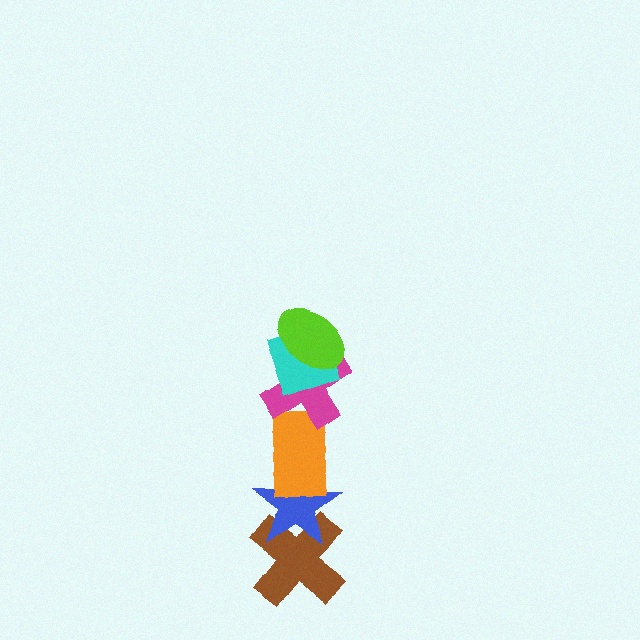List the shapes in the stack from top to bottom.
From top to bottom: the lime ellipse, the cyan diamond, the magenta cross, the orange rectangle, the blue star, the brown cross.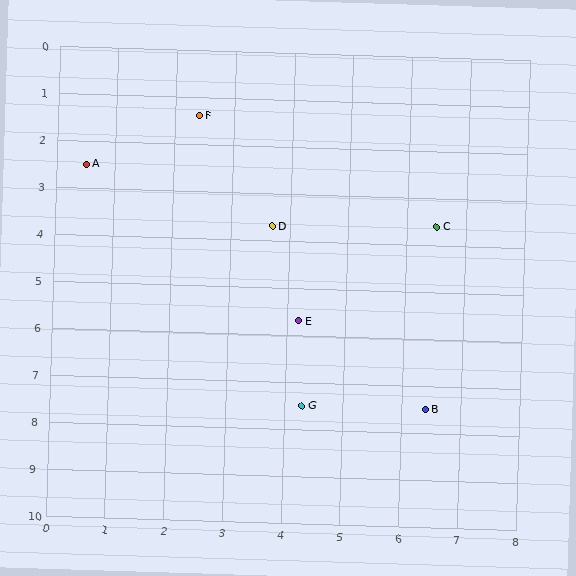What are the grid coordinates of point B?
Point B is at approximately (6.4, 7.5).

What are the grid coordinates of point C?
Point C is at approximately (6.5, 3.6).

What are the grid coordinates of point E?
Point E is at approximately (4.2, 5.7).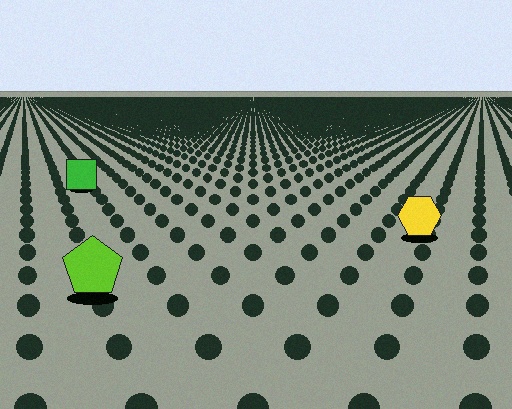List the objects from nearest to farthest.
From nearest to farthest: the lime pentagon, the yellow hexagon, the green square.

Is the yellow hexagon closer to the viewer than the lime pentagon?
No. The lime pentagon is closer — you can tell from the texture gradient: the ground texture is coarser near it.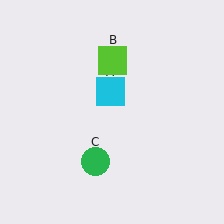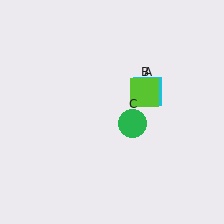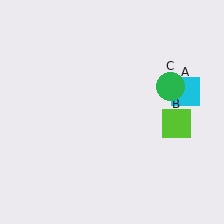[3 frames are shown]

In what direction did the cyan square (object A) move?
The cyan square (object A) moved right.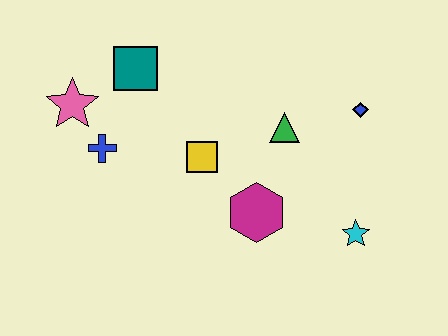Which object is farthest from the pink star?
The cyan star is farthest from the pink star.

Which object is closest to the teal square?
The pink star is closest to the teal square.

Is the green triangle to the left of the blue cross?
No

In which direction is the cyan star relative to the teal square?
The cyan star is to the right of the teal square.